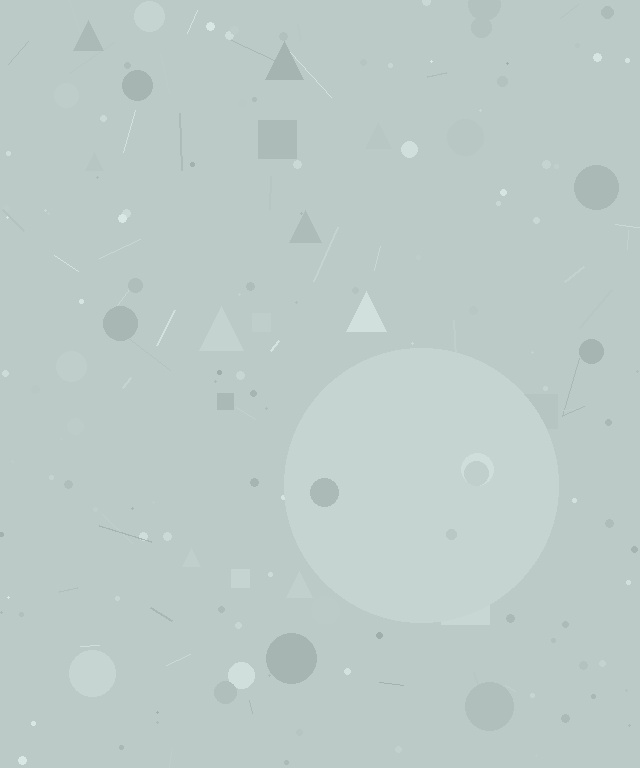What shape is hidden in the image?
A circle is hidden in the image.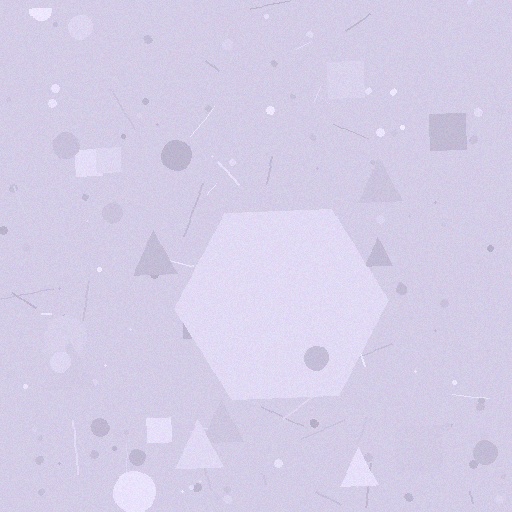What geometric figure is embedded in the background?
A hexagon is embedded in the background.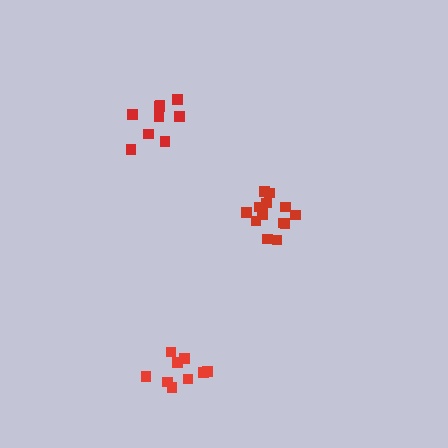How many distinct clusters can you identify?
There are 3 distinct clusters.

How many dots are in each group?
Group 1: 14 dots, Group 2: 9 dots, Group 3: 10 dots (33 total).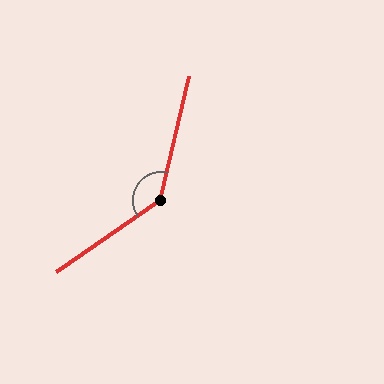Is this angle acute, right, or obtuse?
It is obtuse.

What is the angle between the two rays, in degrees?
Approximately 137 degrees.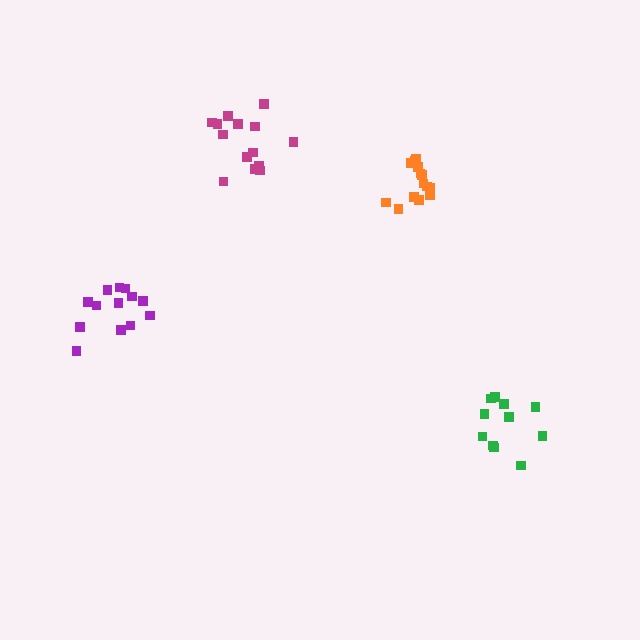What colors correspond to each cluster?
The clusters are colored: green, purple, magenta, orange.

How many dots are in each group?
Group 1: 11 dots, Group 2: 13 dots, Group 3: 14 dots, Group 4: 15 dots (53 total).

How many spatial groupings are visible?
There are 4 spatial groupings.